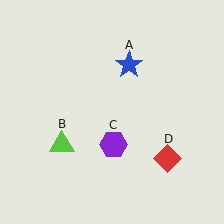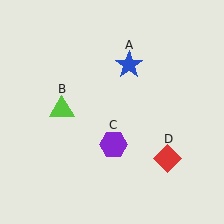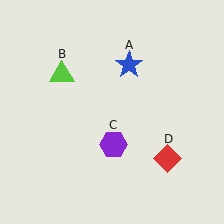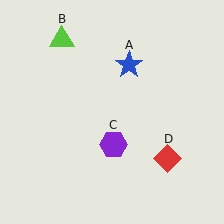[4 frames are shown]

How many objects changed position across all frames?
1 object changed position: lime triangle (object B).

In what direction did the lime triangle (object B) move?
The lime triangle (object B) moved up.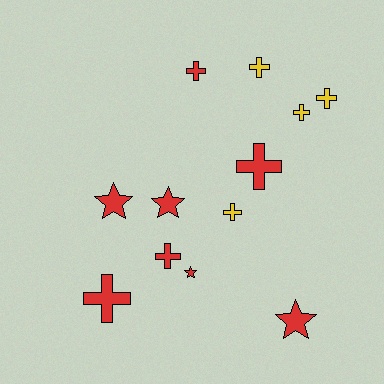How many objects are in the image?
There are 12 objects.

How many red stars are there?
There are 4 red stars.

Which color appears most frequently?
Red, with 8 objects.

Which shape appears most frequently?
Cross, with 8 objects.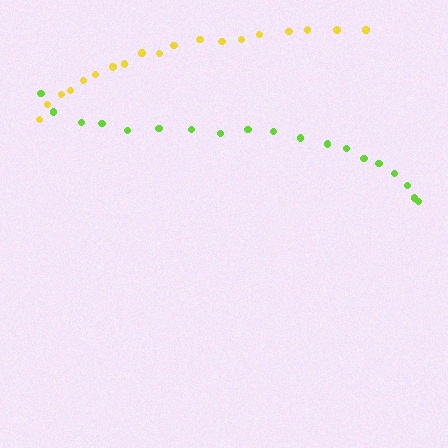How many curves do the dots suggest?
There are 2 distinct paths.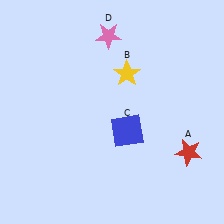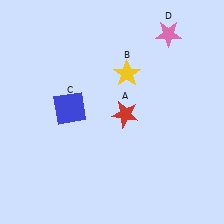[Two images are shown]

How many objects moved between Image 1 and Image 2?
3 objects moved between the two images.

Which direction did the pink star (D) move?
The pink star (D) moved right.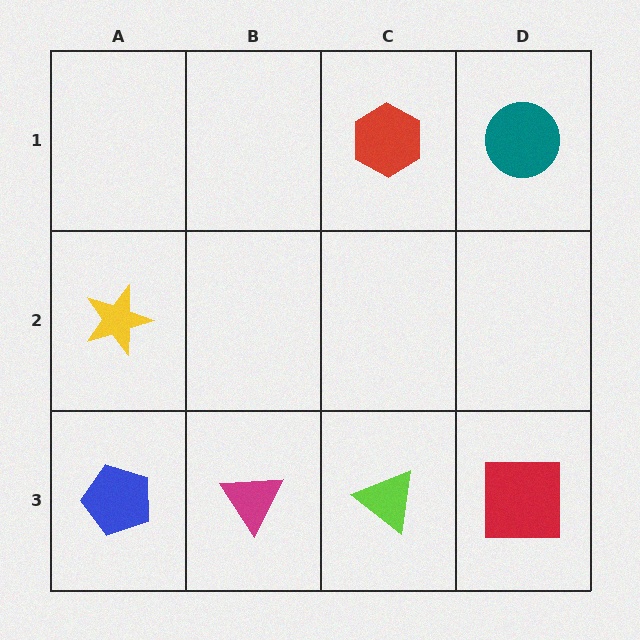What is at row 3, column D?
A red square.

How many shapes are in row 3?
4 shapes.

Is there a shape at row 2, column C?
No, that cell is empty.